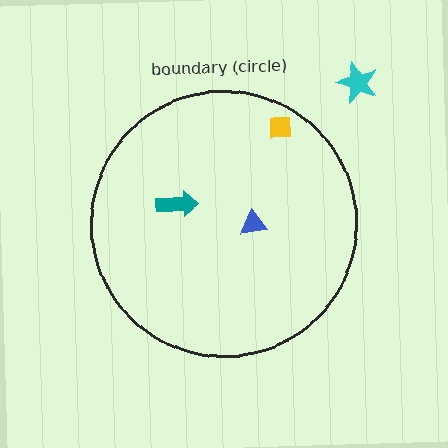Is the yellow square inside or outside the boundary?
Inside.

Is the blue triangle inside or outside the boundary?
Inside.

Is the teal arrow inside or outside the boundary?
Inside.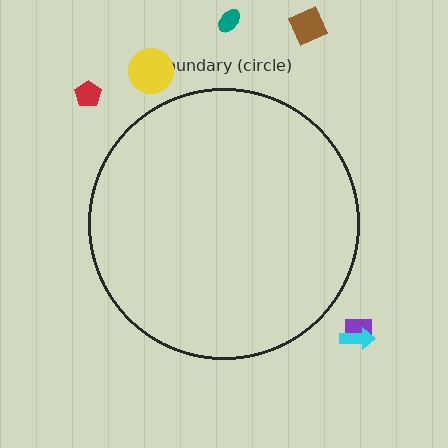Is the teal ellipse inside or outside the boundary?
Outside.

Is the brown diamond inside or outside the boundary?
Outside.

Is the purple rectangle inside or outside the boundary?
Outside.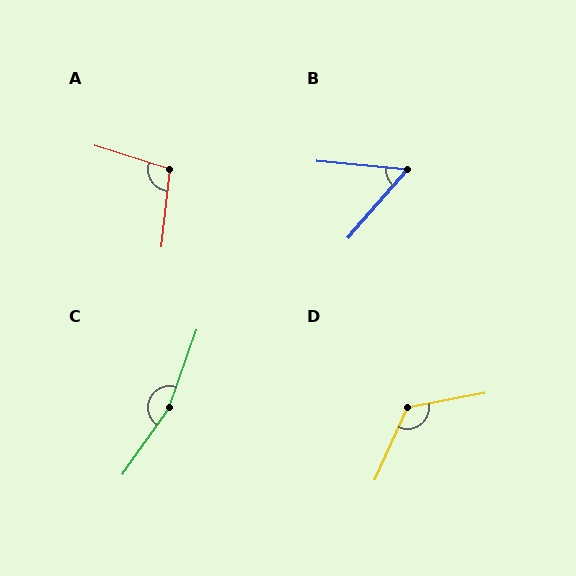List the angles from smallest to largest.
B (54°), A (101°), D (124°), C (164°).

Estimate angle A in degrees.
Approximately 101 degrees.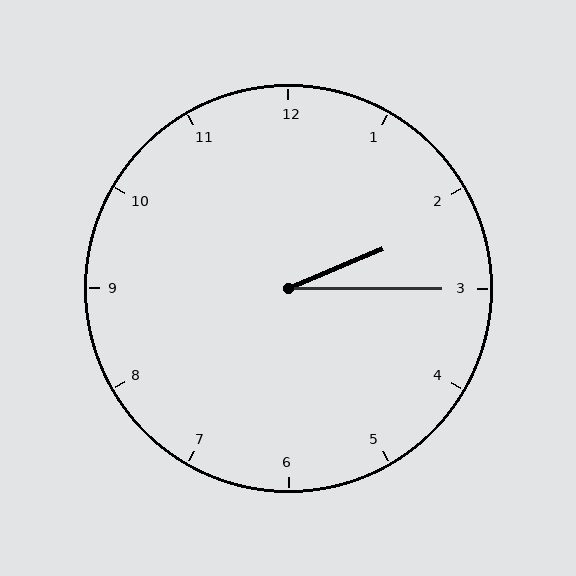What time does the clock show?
2:15.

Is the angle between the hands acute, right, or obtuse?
It is acute.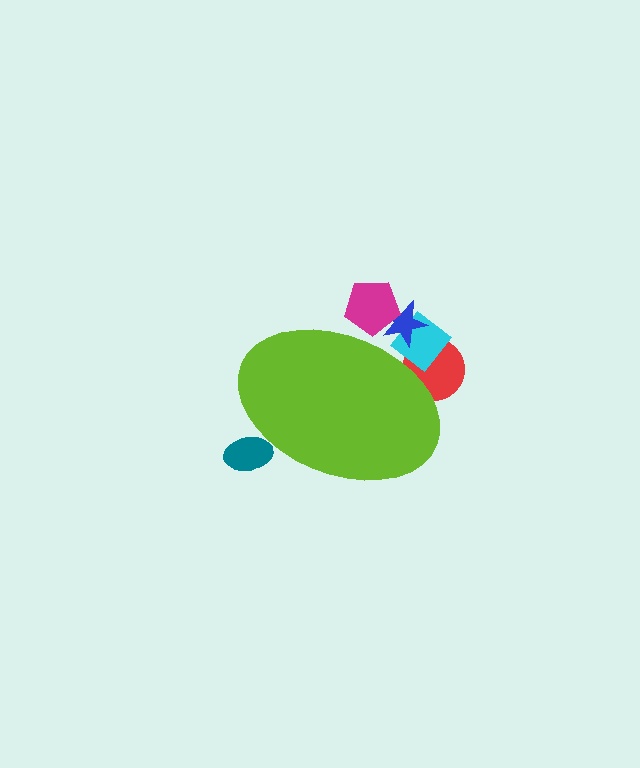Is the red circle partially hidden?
Yes, the red circle is partially hidden behind the lime ellipse.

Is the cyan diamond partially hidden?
Yes, the cyan diamond is partially hidden behind the lime ellipse.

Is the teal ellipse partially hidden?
Yes, the teal ellipse is partially hidden behind the lime ellipse.